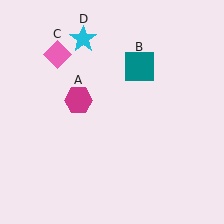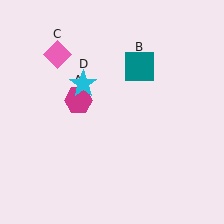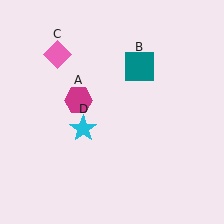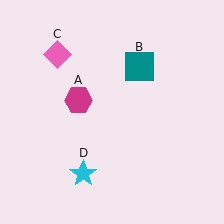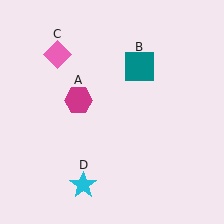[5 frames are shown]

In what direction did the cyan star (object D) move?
The cyan star (object D) moved down.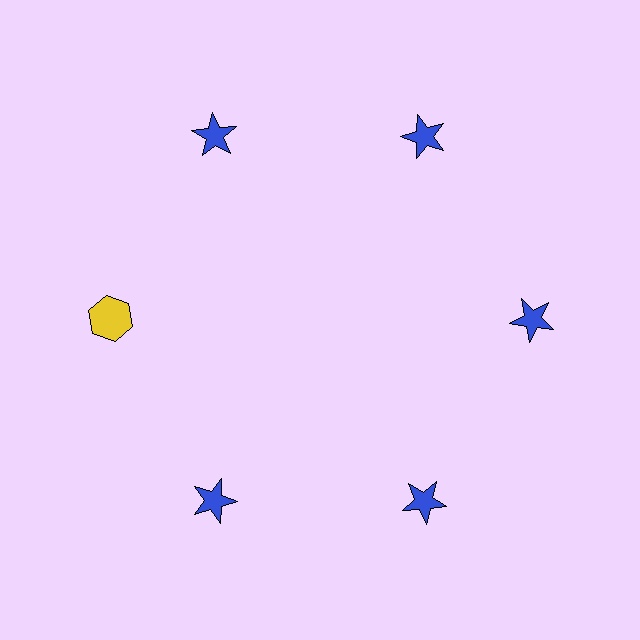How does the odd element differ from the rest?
It differs in both color (yellow instead of blue) and shape (hexagon instead of star).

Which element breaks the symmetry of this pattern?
The yellow hexagon at roughly the 9 o'clock position breaks the symmetry. All other shapes are blue stars.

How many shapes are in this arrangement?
There are 6 shapes arranged in a ring pattern.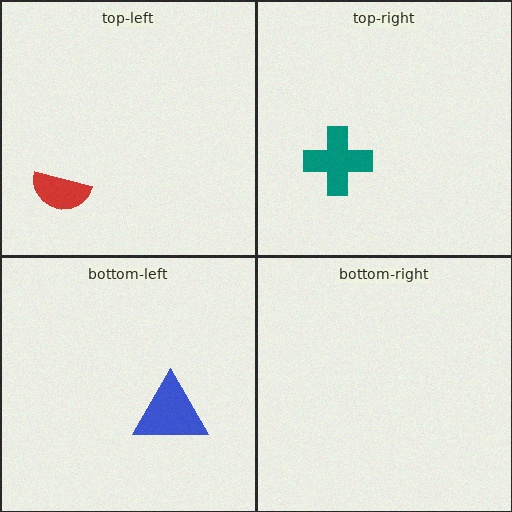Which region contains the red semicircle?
The top-left region.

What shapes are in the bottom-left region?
The blue triangle.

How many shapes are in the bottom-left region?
1.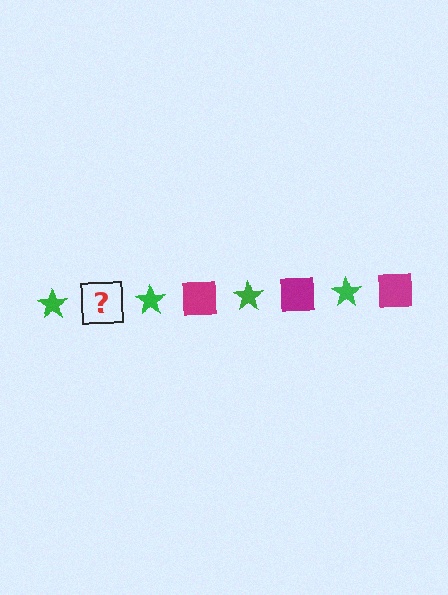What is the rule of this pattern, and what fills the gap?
The rule is that the pattern alternates between green star and magenta square. The gap should be filled with a magenta square.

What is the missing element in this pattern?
The missing element is a magenta square.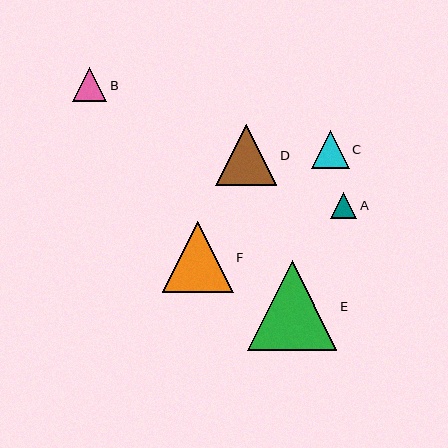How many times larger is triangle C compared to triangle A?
Triangle C is approximately 1.5 times the size of triangle A.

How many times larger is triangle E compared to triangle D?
Triangle E is approximately 1.5 times the size of triangle D.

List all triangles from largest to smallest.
From largest to smallest: E, F, D, C, B, A.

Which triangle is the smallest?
Triangle A is the smallest with a size of approximately 26 pixels.